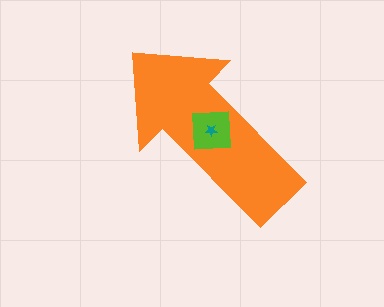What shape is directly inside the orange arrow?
The lime square.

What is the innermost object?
The teal star.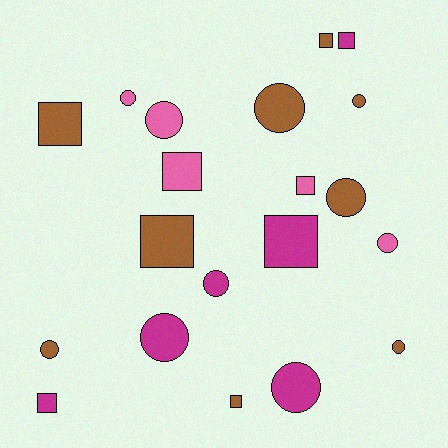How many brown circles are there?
There are 5 brown circles.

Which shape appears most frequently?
Circle, with 11 objects.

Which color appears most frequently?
Brown, with 9 objects.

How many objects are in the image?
There are 20 objects.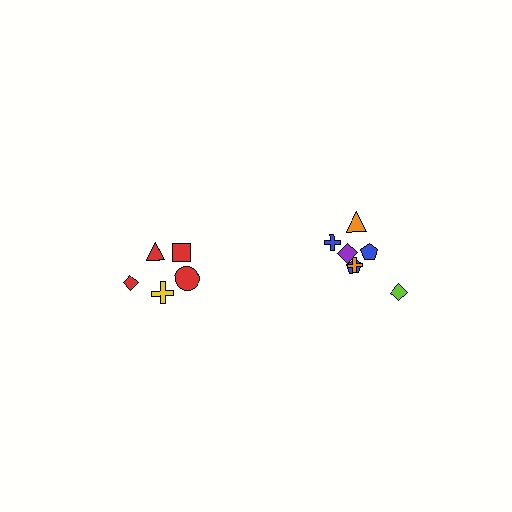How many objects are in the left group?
There are 5 objects.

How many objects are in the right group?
There are 7 objects.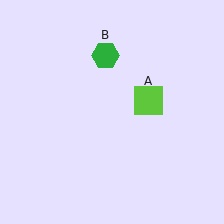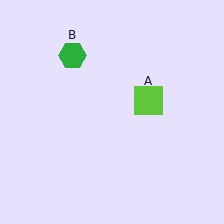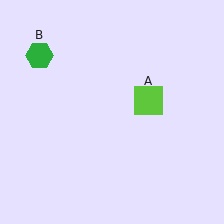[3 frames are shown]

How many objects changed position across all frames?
1 object changed position: green hexagon (object B).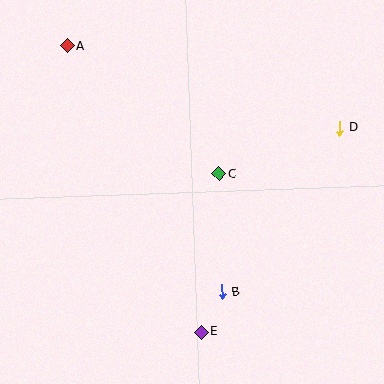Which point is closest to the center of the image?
Point C at (219, 174) is closest to the center.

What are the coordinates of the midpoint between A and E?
The midpoint between A and E is at (134, 189).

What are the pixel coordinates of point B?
Point B is at (222, 292).